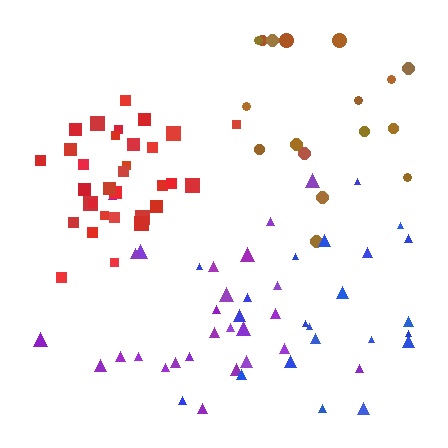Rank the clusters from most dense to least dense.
red, purple, brown, blue.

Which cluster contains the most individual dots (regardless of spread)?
Red (32).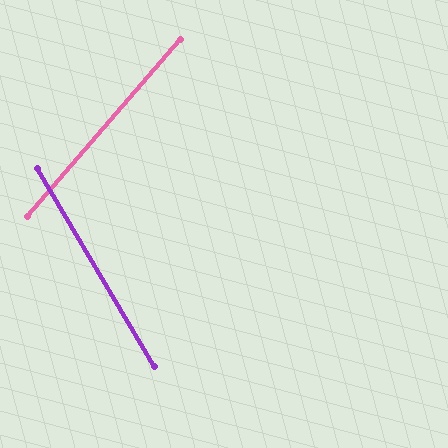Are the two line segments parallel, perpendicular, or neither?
Neither parallel nor perpendicular — they differ by about 71°.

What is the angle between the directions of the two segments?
Approximately 71 degrees.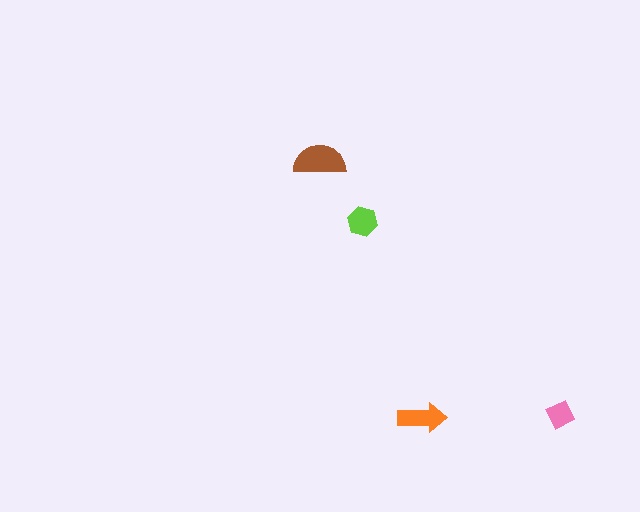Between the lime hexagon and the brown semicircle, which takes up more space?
The brown semicircle.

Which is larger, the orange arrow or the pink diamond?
The orange arrow.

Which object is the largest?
The brown semicircle.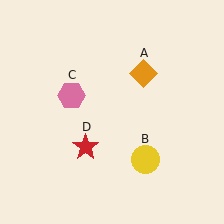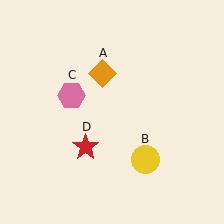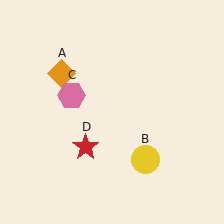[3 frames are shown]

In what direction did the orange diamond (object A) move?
The orange diamond (object A) moved left.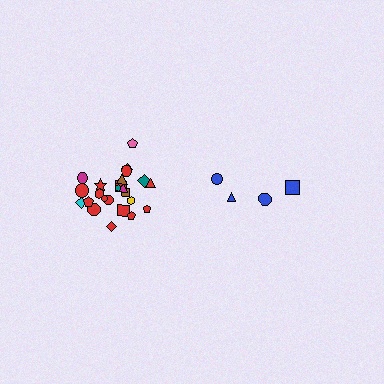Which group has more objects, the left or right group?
The left group.